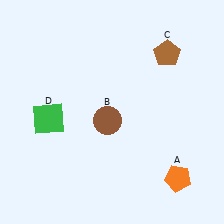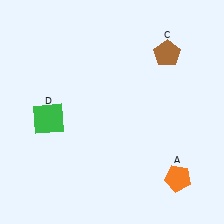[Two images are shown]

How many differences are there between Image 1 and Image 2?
There is 1 difference between the two images.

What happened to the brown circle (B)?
The brown circle (B) was removed in Image 2. It was in the bottom-left area of Image 1.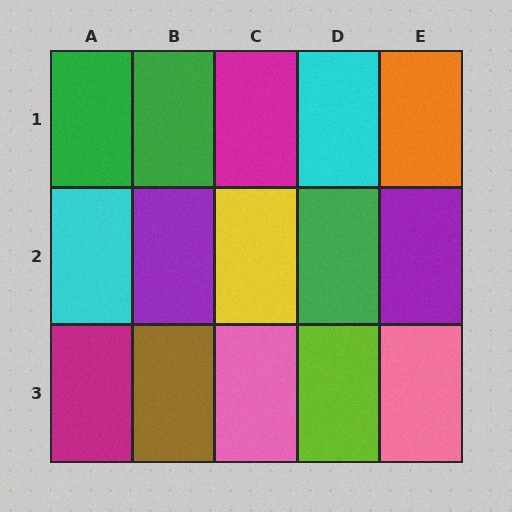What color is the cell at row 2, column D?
Green.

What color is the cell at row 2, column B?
Purple.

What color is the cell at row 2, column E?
Purple.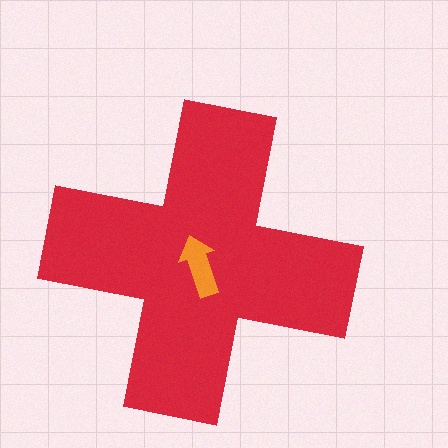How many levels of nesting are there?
2.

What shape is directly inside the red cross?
The orange arrow.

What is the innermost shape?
The orange arrow.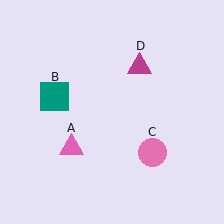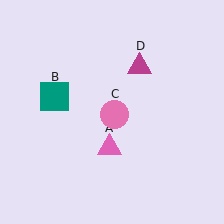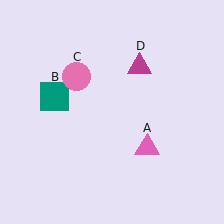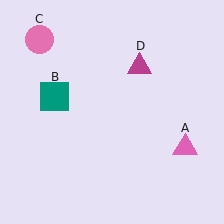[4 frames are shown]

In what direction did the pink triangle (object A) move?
The pink triangle (object A) moved right.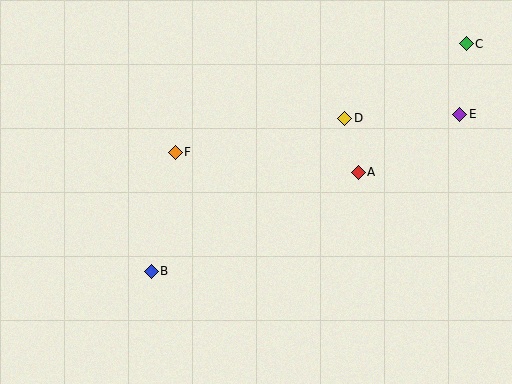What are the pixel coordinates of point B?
Point B is at (151, 271).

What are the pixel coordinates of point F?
Point F is at (175, 152).